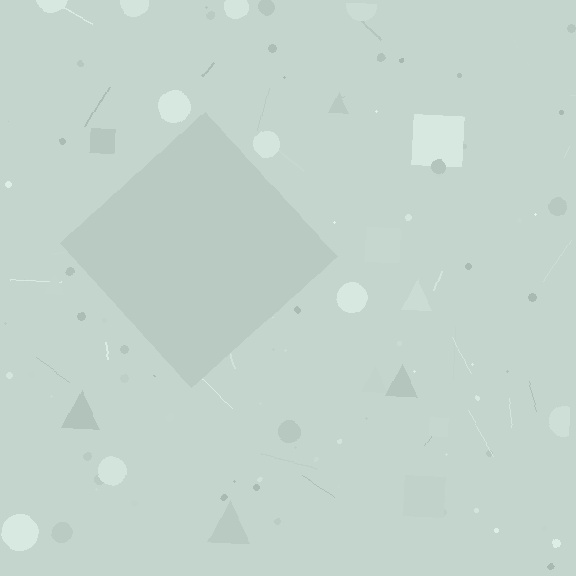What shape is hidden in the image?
A diamond is hidden in the image.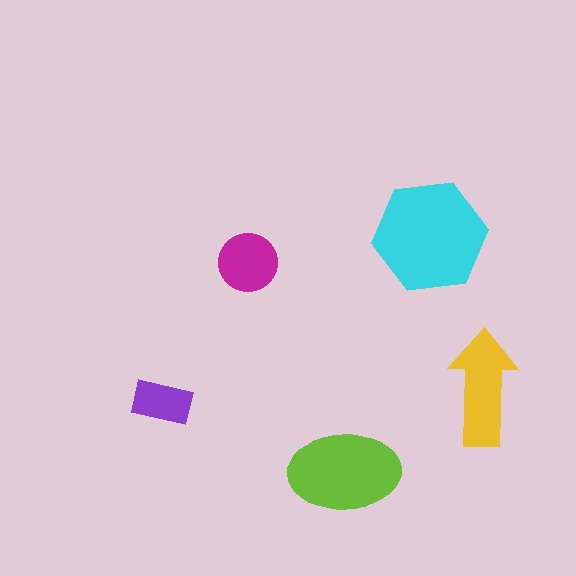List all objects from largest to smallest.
The cyan hexagon, the lime ellipse, the yellow arrow, the magenta circle, the purple rectangle.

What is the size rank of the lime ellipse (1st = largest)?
2nd.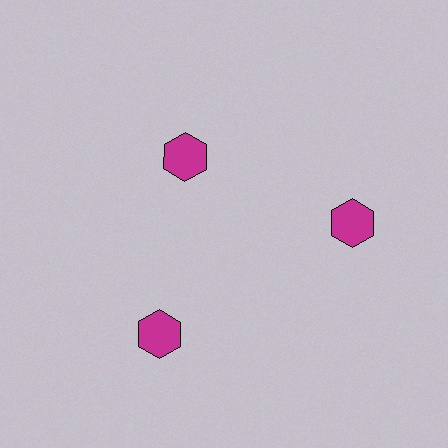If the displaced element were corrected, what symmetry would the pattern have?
It would have 3-fold rotational symmetry — the pattern would map onto itself every 120 degrees.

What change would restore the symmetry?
The symmetry would be restored by moving it outward, back onto the ring so that all 3 hexagons sit at equal angles and equal distance from the center.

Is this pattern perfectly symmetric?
No. The 3 magenta hexagons are arranged in a ring, but one element near the 11 o'clock position is pulled inward toward the center, breaking the 3-fold rotational symmetry.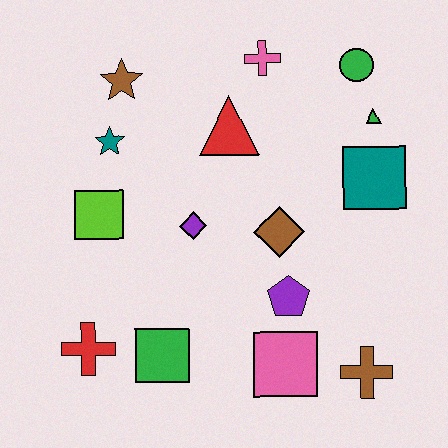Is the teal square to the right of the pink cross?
Yes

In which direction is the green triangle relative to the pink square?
The green triangle is above the pink square.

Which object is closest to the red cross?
The green square is closest to the red cross.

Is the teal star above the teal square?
Yes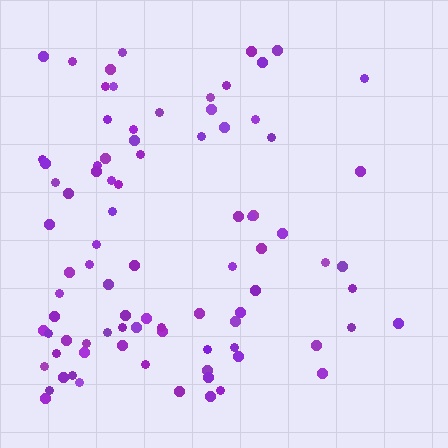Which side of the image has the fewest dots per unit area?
The right.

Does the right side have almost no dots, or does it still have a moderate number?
Still a moderate number, just noticeably fewer than the left.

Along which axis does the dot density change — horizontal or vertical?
Horizontal.